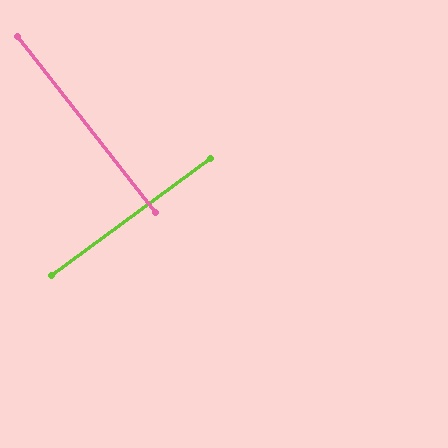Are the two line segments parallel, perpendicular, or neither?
Perpendicular — they meet at approximately 88°.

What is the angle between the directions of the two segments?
Approximately 88 degrees.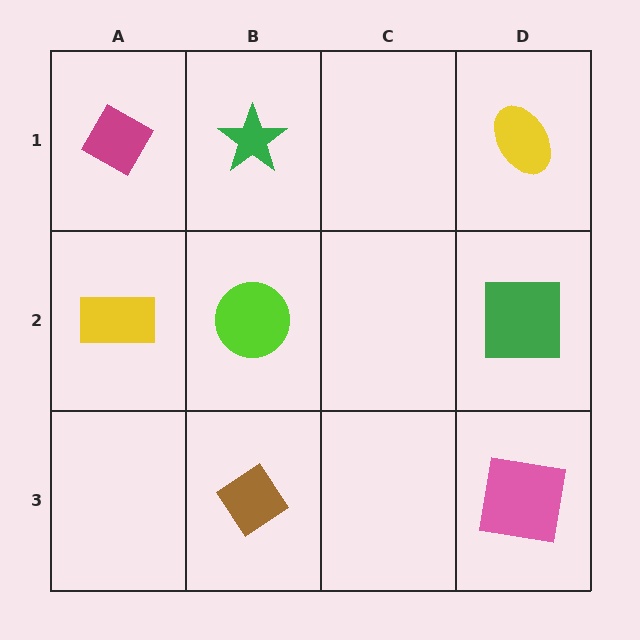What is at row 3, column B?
A brown diamond.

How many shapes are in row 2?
3 shapes.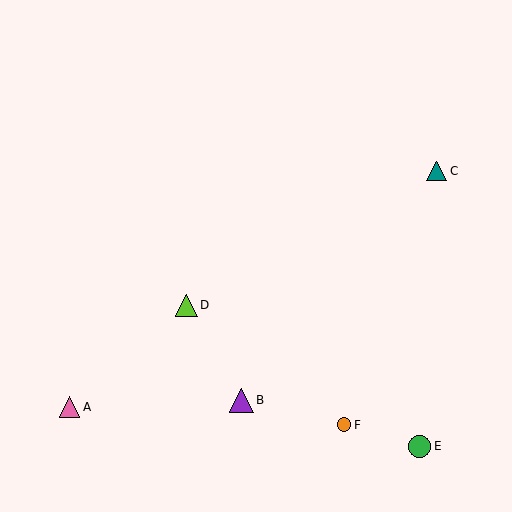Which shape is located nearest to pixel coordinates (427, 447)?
The green circle (labeled E) at (420, 446) is nearest to that location.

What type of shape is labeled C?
Shape C is a teal triangle.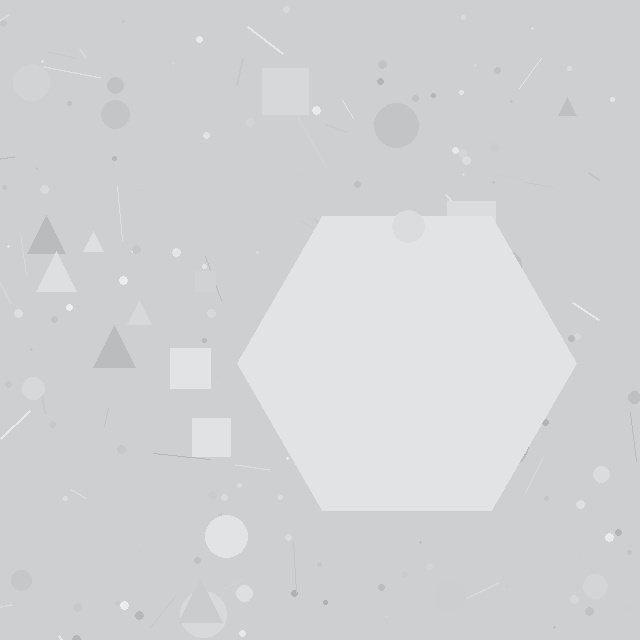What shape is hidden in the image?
A hexagon is hidden in the image.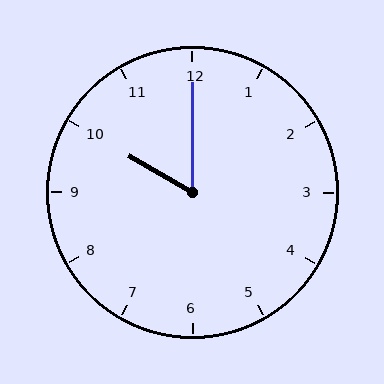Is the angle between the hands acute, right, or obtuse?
It is acute.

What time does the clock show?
10:00.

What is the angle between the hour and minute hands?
Approximately 60 degrees.